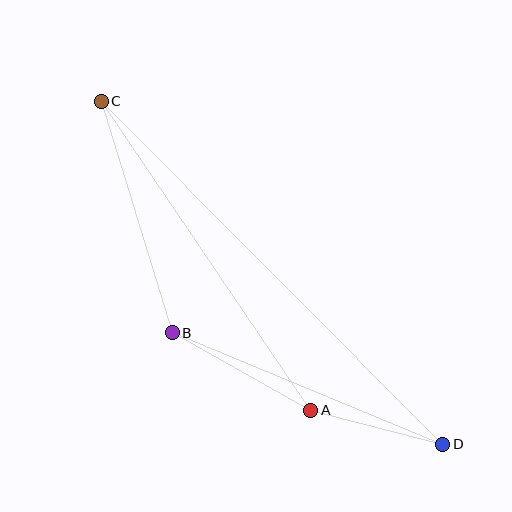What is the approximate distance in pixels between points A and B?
The distance between A and B is approximately 159 pixels.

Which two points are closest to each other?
Points A and D are closest to each other.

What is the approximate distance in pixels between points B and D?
The distance between B and D is approximately 293 pixels.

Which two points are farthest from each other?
Points C and D are farthest from each other.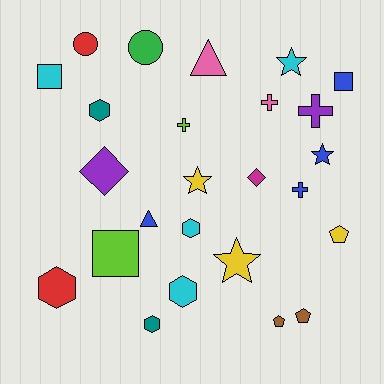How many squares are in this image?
There are 3 squares.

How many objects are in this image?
There are 25 objects.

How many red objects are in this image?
There are 2 red objects.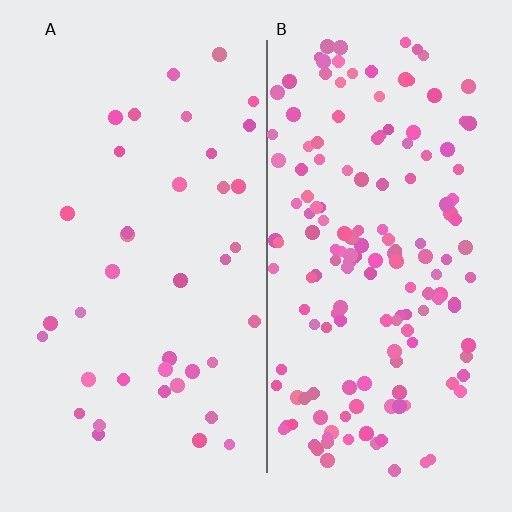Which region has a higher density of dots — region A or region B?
B (the right).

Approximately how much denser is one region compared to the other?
Approximately 4.1× — region B over region A.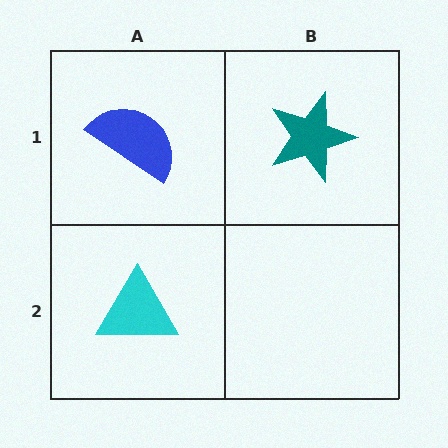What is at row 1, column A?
A blue semicircle.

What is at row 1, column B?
A teal star.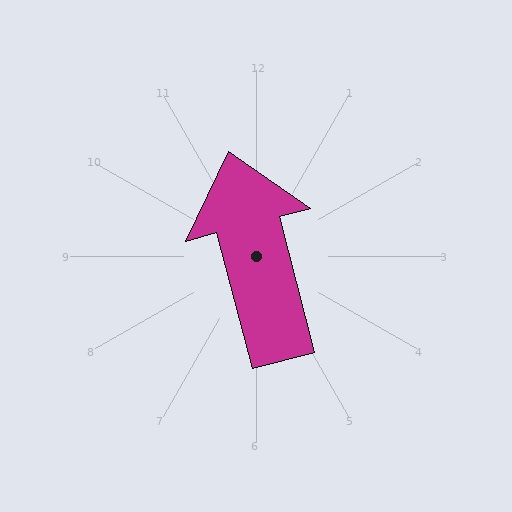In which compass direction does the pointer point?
North.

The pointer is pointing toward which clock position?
Roughly 12 o'clock.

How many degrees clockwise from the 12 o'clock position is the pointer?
Approximately 345 degrees.